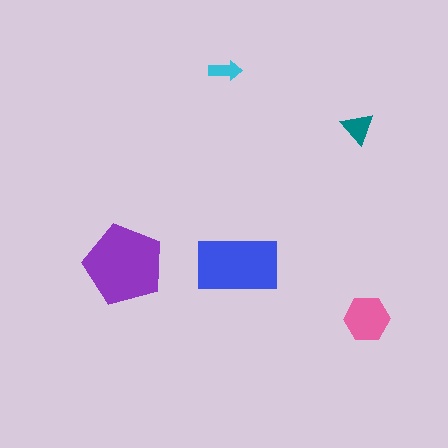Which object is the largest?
The purple pentagon.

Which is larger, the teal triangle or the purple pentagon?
The purple pentagon.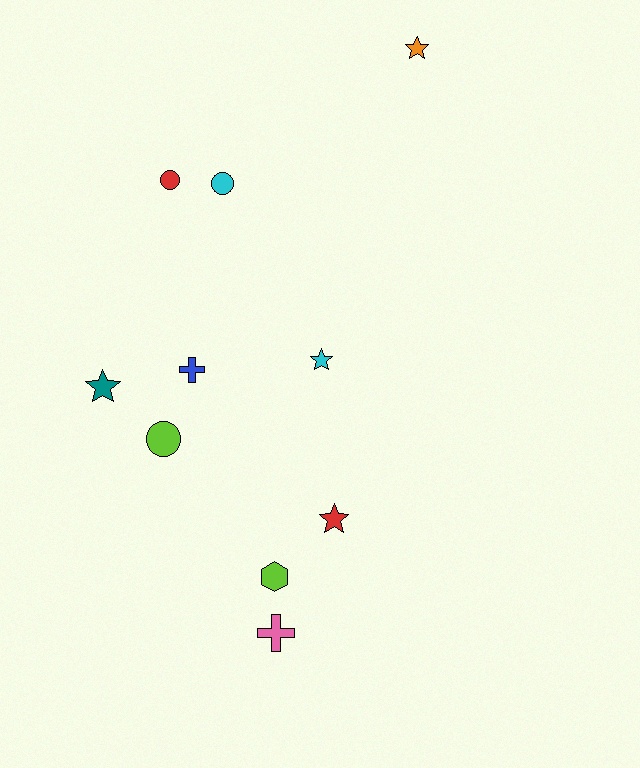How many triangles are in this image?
There are no triangles.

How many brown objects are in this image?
There are no brown objects.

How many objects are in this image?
There are 10 objects.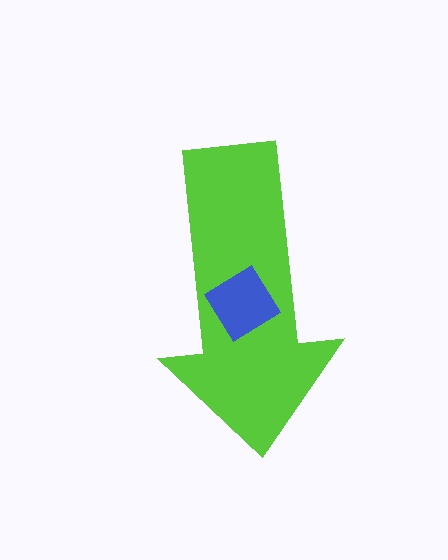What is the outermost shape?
The lime arrow.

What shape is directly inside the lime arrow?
The blue diamond.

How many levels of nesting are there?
2.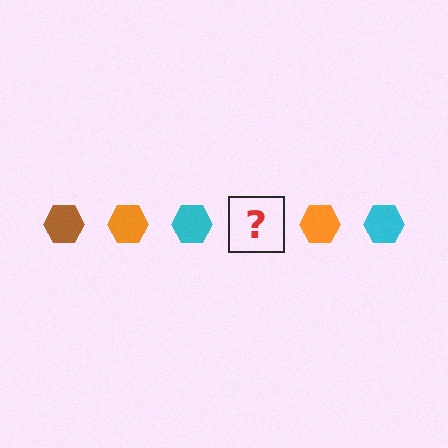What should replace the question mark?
The question mark should be replaced with a brown hexagon.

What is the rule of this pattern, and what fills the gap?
The rule is that the pattern cycles through brown, orange, cyan hexagons. The gap should be filled with a brown hexagon.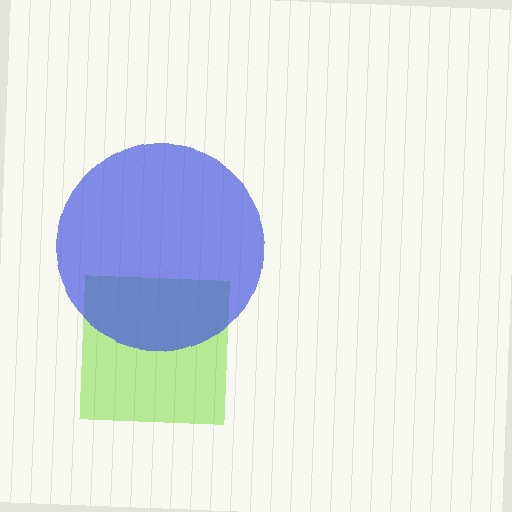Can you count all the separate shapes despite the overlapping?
Yes, there are 2 separate shapes.